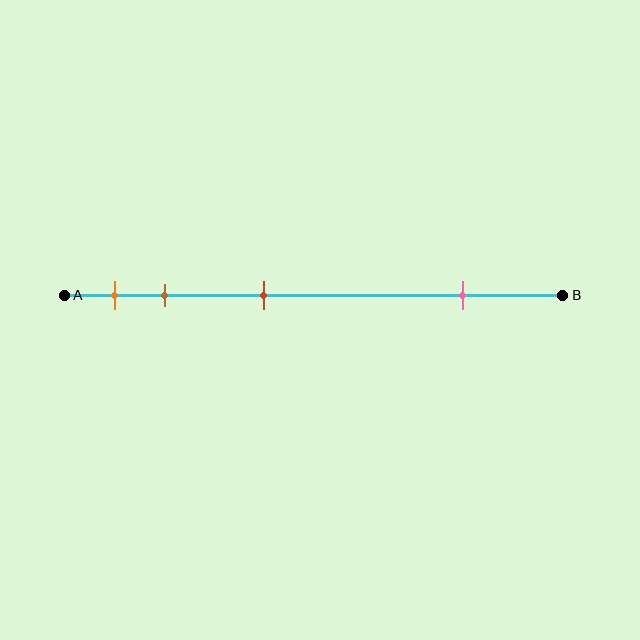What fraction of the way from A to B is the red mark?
The red mark is approximately 40% (0.4) of the way from A to B.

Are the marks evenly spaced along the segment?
No, the marks are not evenly spaced.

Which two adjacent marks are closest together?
The orange and brown marks are the closest adjacent pair.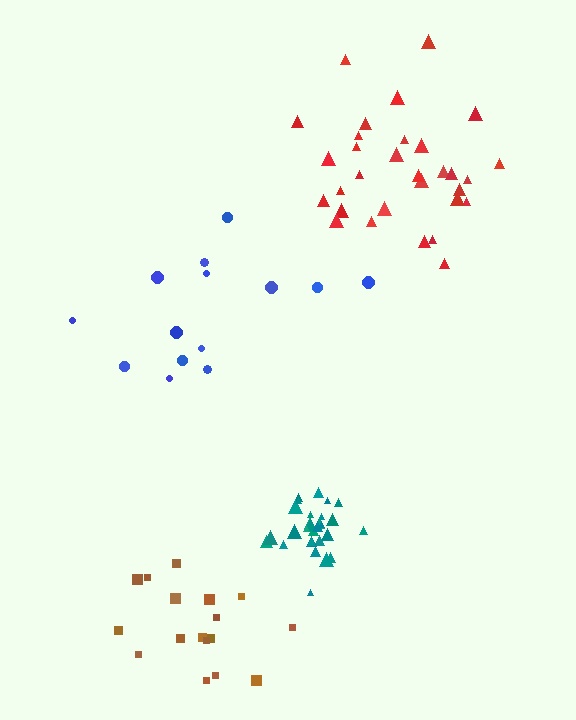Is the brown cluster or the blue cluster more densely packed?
Brown.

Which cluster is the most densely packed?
Teal.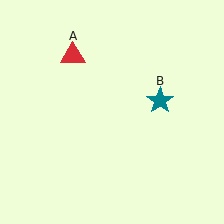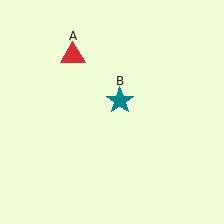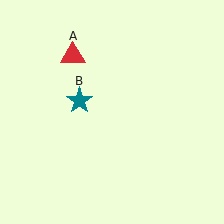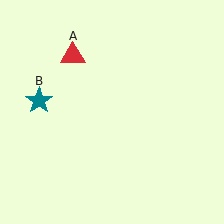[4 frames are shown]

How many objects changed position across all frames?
1 object changed position: teal star (object B).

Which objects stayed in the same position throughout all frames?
Red triangle (object A) remained stationary.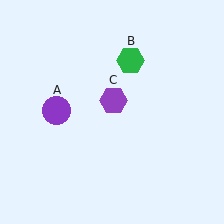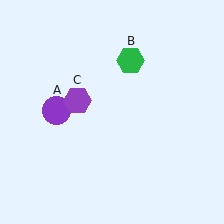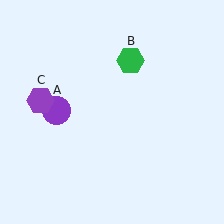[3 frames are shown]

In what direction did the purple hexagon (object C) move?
The purple hexagon (object C) moved left.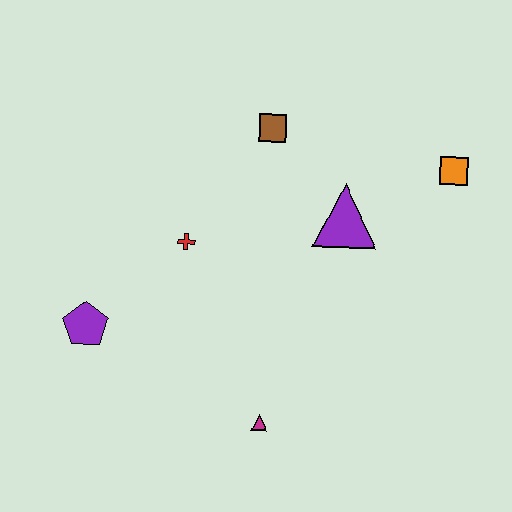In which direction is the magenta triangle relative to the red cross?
The magenta triangle is below the red cross.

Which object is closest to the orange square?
The purple triangle is closest to the orange square.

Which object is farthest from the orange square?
The purple pentagon is farthest from the orange square.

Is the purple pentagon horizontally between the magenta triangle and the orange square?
No